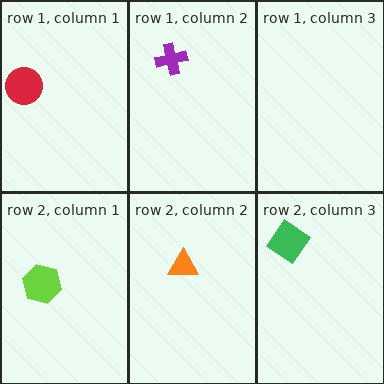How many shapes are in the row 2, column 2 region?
1.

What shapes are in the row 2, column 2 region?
The orange triangle.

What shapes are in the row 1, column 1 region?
The red circle.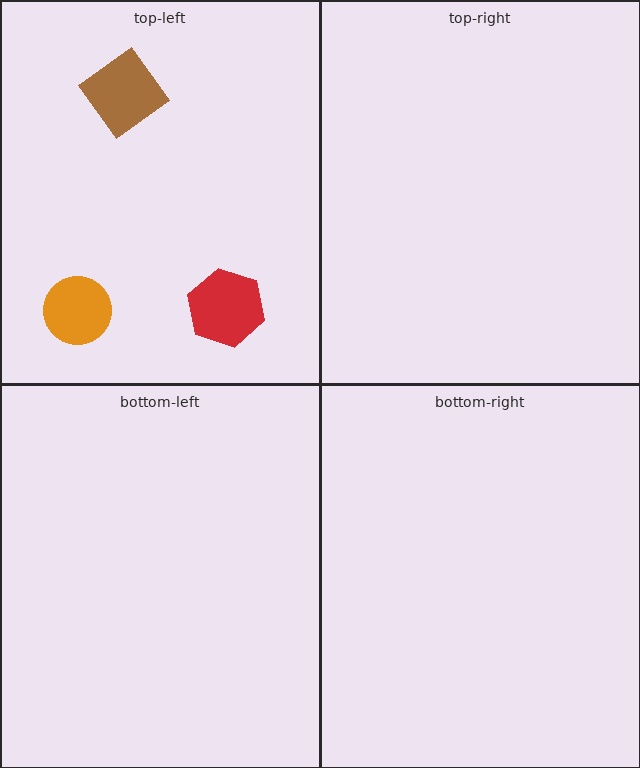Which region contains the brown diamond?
The top-left region.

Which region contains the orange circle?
The top-left region.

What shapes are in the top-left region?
The brown diamond, the red hexagon, the orange circle.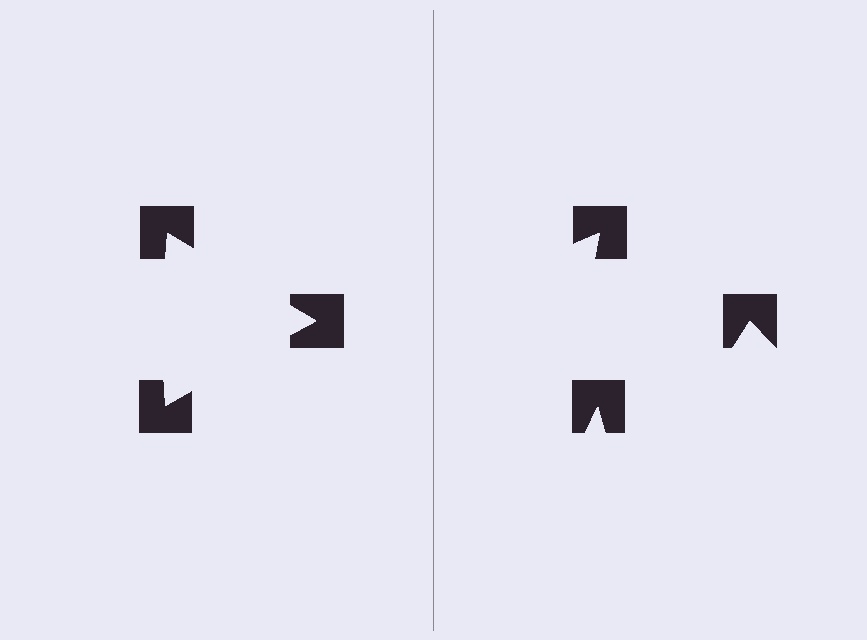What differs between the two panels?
The notched squares are positioned identically on both sides; only the wedge orientations differ. On the left they align to a triangle; on the right they are misaligned.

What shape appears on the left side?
An illusory triangle.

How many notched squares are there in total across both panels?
6 — 3 on each side.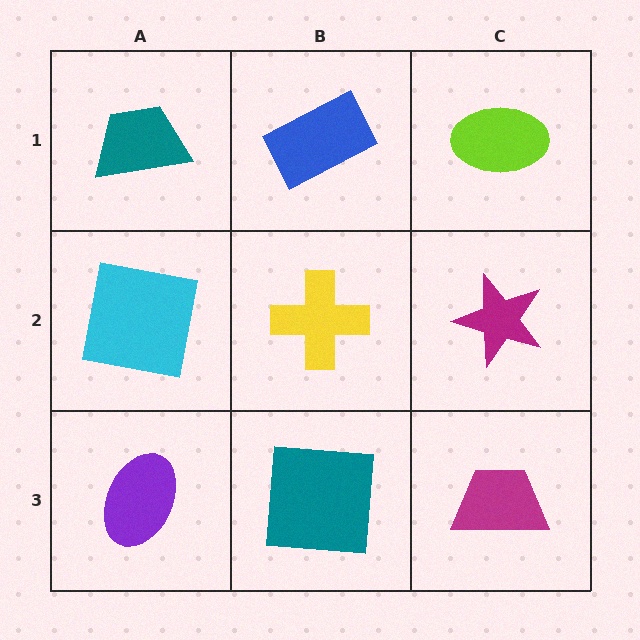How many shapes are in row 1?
3 shapes.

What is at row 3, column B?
A teal square.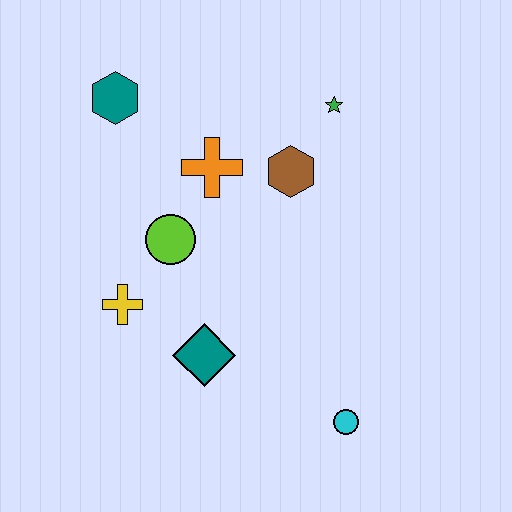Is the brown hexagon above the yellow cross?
Yes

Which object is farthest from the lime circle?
The cyan circle is farthest from the lime circle.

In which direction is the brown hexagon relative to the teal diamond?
The brown hexagon is above the teal diamond.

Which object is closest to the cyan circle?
The teal diamond is closest to the cyan circle.